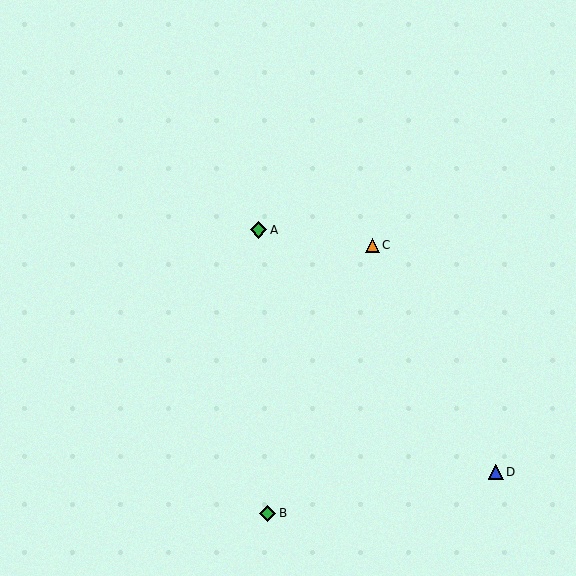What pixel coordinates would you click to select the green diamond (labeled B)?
Click at (268, 513) to select the green diamond B.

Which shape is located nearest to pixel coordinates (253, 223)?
The green diamond (labeled A) at (259, 230) is nearest to that location.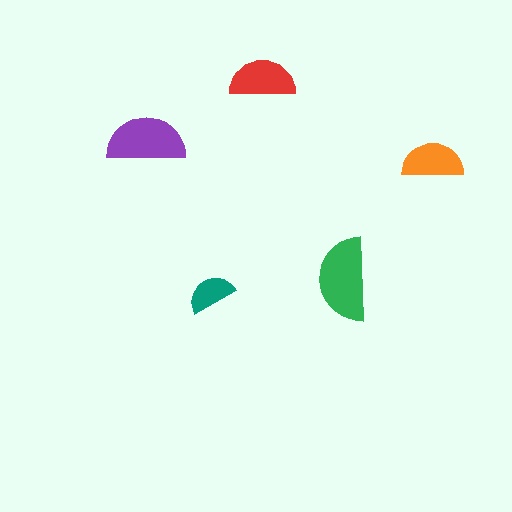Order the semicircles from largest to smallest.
the green one, the purple one, the red one, the orange one, the teal one.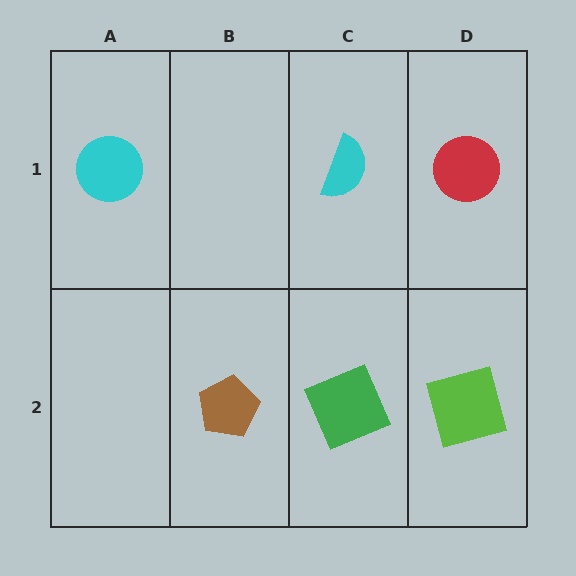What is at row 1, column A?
A cyan circle.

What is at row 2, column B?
A brown pentagon.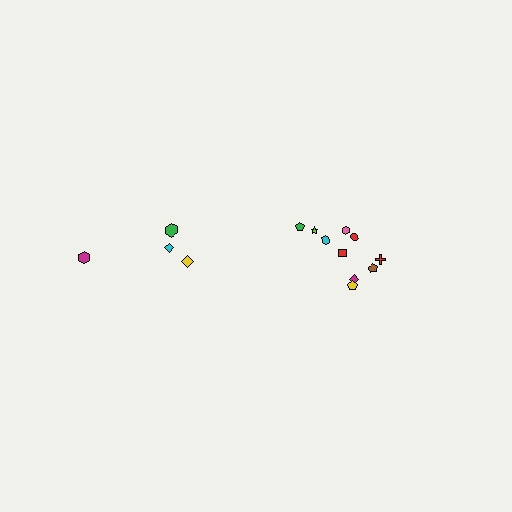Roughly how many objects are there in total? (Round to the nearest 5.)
Roughly 15 objects in total.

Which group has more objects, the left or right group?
The right group.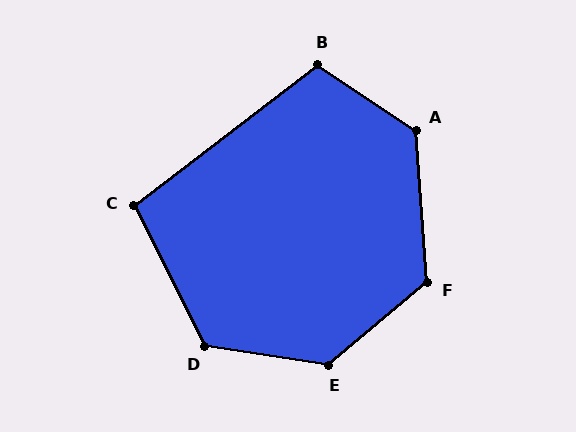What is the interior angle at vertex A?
Approximately 128 degrees (obtuse).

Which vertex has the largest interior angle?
E, at approximately 131 degrees.